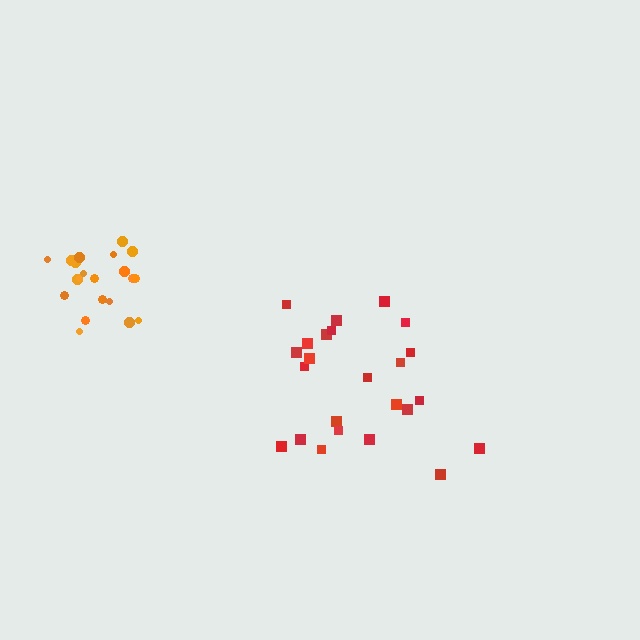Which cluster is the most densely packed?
Orange.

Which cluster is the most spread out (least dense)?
Red.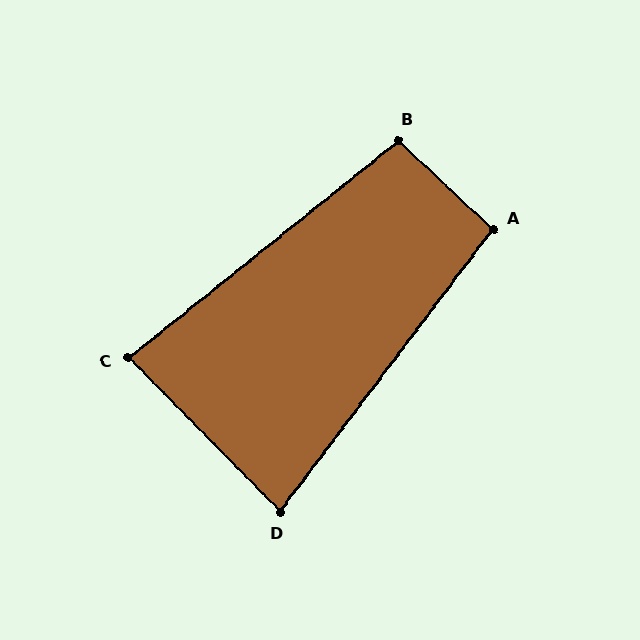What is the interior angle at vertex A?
Approximately 96 degrees (obtuse).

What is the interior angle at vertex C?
Approximately 84 degrees (acute).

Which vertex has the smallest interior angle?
D, at approximately 82 degrees.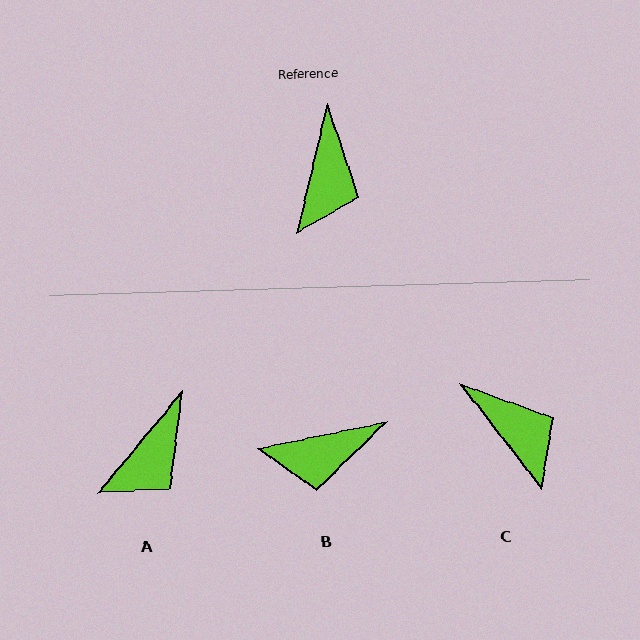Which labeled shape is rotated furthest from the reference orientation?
B, about 65 degrees away.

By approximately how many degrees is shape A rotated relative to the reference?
Approximately 26 degrees clockwise.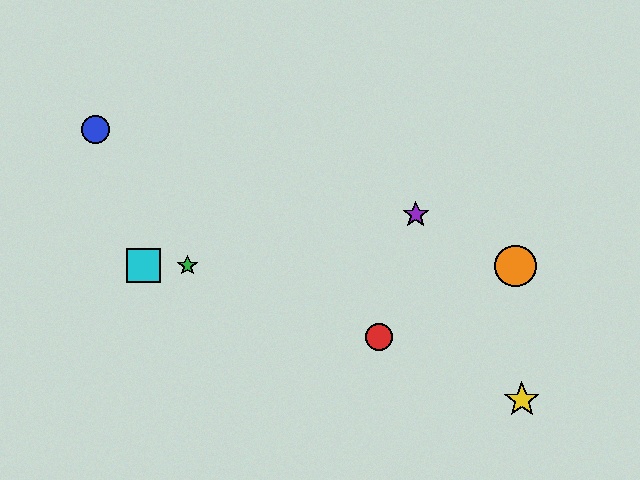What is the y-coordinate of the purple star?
The purple star is at y≈214.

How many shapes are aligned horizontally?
3 shapes (the green star, the orange circle, the cyan square) are aligned horizontally.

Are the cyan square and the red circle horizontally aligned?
No, the cyan square is at y≈266 and the red circle is at y≈337.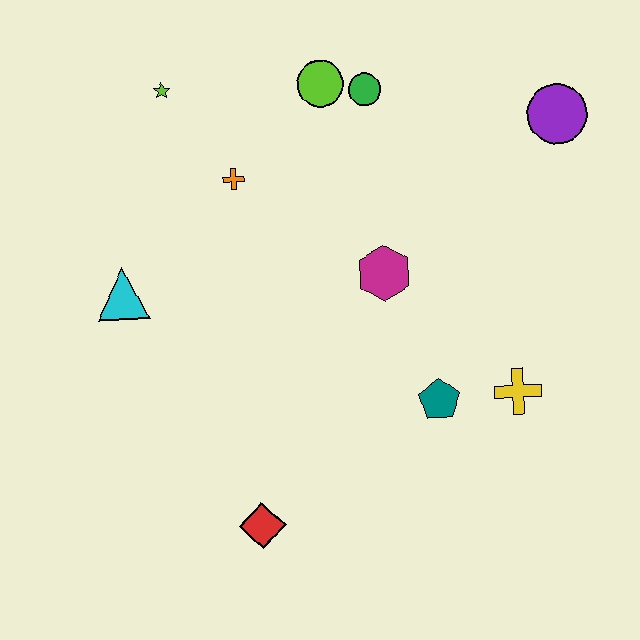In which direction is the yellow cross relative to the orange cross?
The yellow cross is to the right of the orange cross.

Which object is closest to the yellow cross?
The teal pentagon is closest to the yellow cross.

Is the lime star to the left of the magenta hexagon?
Yes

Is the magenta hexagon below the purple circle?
Yes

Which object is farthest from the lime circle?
The red diamond is farthest from the lime circle.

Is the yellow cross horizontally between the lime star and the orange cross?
No